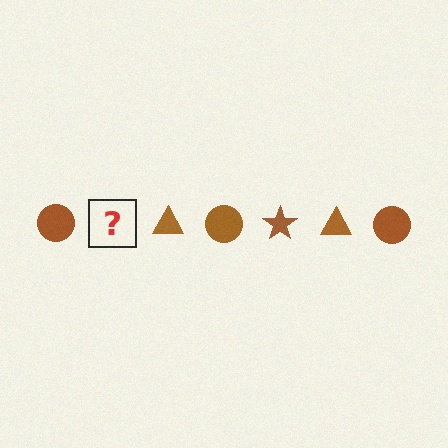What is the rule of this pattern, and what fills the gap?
The rule is that the pattern cycles through circle, star, triangle shapes in brown. The gap should be filled with a brown star.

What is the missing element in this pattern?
The missing element is a brown star.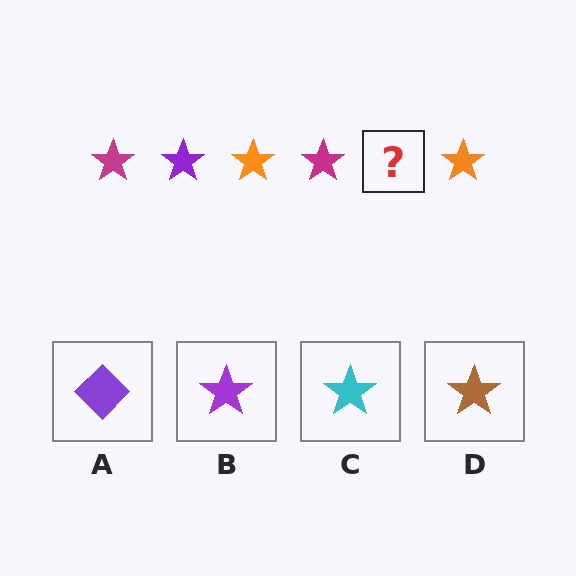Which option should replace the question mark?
Option B.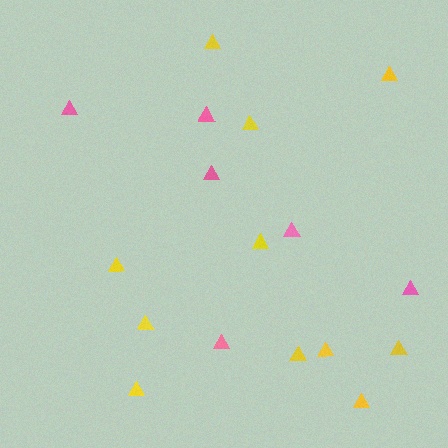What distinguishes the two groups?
There are 2 groups: one group of pink triangles (6) and one group of yellow triangles (11).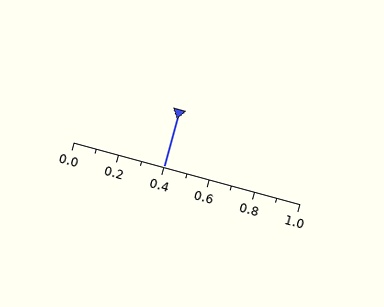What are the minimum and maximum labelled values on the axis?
The axis runs from 0.0 to 1.0.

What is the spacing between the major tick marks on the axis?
The major ticks are spaced 0.2 apart.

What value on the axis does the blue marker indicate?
The marker indicates approximately 0.4.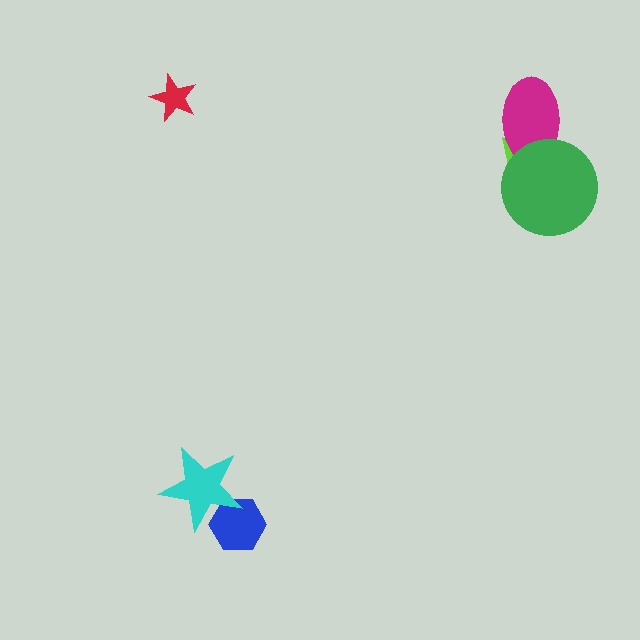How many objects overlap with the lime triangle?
2 objects overlap with the lime triangle.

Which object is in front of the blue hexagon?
The cyan star is in front of the blue hexagon.